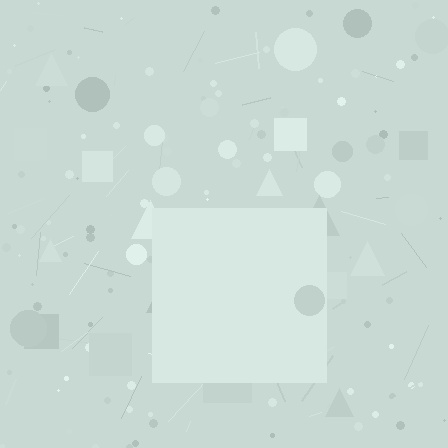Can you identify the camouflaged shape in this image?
The camouflaged shape is a square.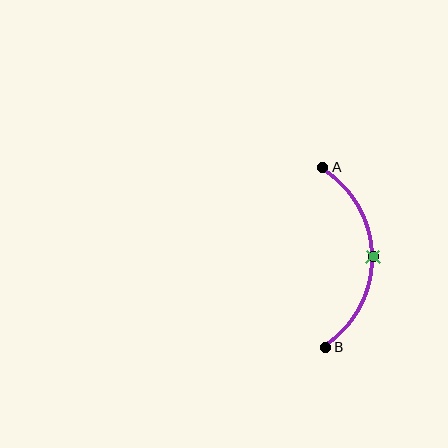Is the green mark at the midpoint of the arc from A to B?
Yes. The green mark lies on the arc at equal arc-length from both A and B — it is the arc midpoint.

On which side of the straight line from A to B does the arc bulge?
The arc bulges to the right of the straight line connecting A and B.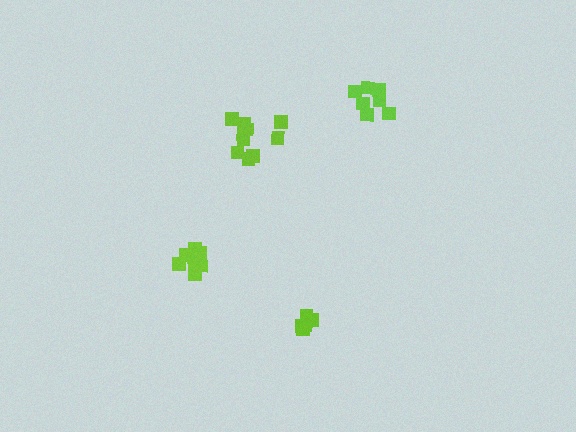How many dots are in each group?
Group 1: 7 dots, Group 2: 11 dots, Group 3: 6 dots, Group 4: 11 dots (35 total).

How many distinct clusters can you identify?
There are 4 distinct clusters.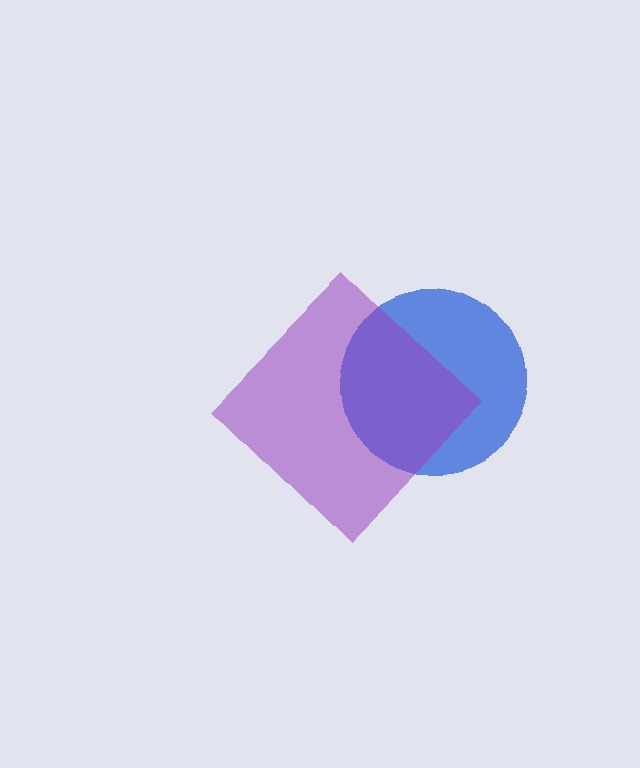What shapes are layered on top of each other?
The layered shapes are: a blue circle, a purple diamond.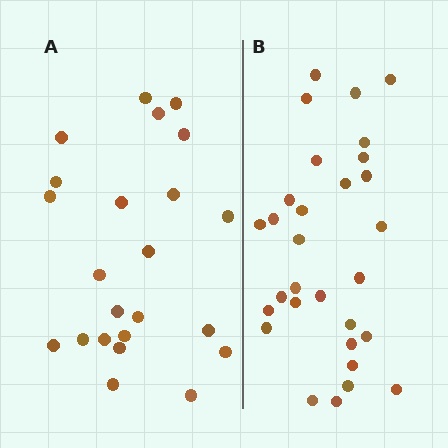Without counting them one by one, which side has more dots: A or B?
Region B (the right region) has more dots.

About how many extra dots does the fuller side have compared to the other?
Region B has roughly 8 or so more dots than region A.